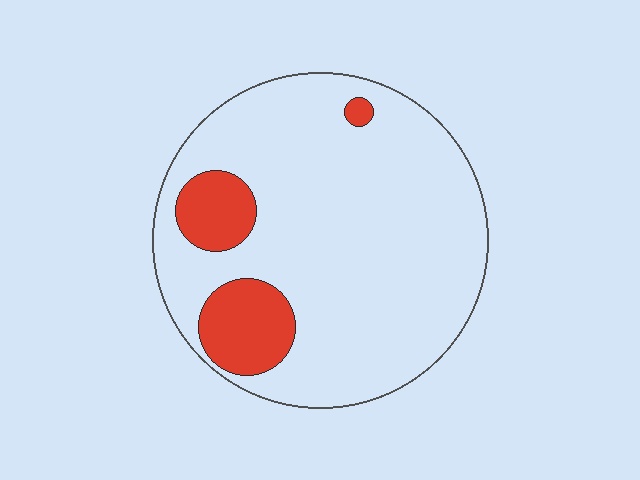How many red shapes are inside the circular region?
3.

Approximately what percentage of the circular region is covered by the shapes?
Approximately 15%.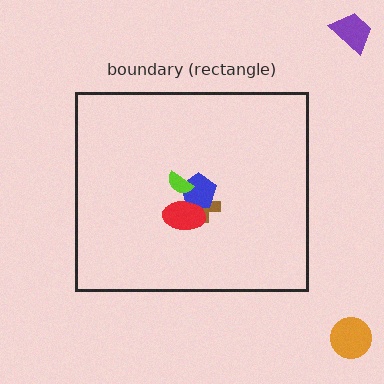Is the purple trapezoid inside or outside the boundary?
Outside.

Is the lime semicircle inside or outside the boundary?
Inside.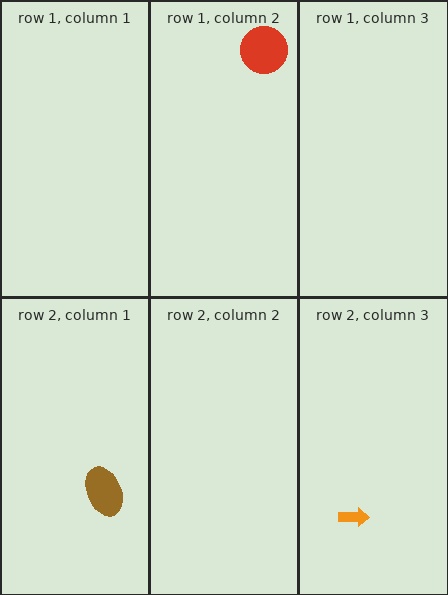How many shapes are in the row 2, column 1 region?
1.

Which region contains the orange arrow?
The row 2, column 3 region.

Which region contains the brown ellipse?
The row 2, column 1 region.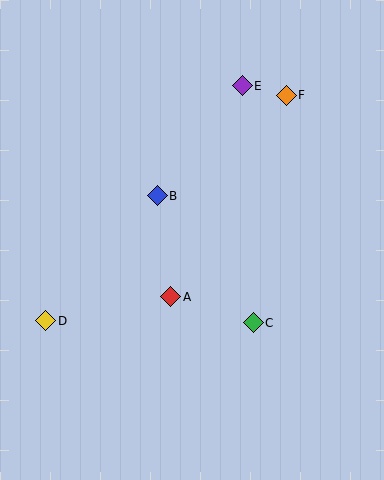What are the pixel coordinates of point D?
Point D is at (46, 321).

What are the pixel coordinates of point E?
Point E is at (242, 86).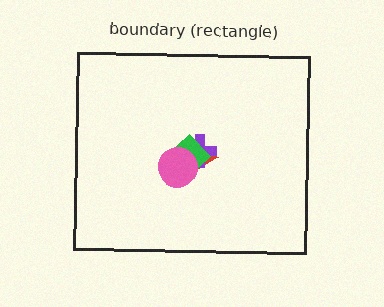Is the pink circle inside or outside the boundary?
Inside.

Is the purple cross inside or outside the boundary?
Inside.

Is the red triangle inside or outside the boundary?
Inside.